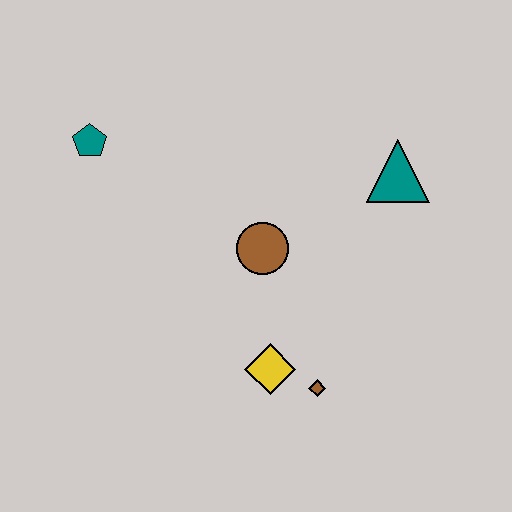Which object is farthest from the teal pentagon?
The brown diamond is farthest from the teal pentagon.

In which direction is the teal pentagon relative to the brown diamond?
The teal pentagon is above the brown diamond.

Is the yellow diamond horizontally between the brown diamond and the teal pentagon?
Yes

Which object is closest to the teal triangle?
The brown circle is closest to the teal triangle.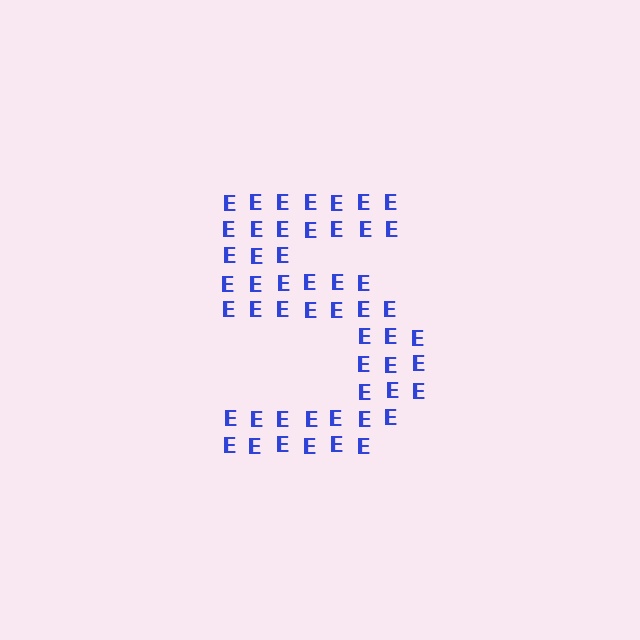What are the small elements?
The small elements are letter E's.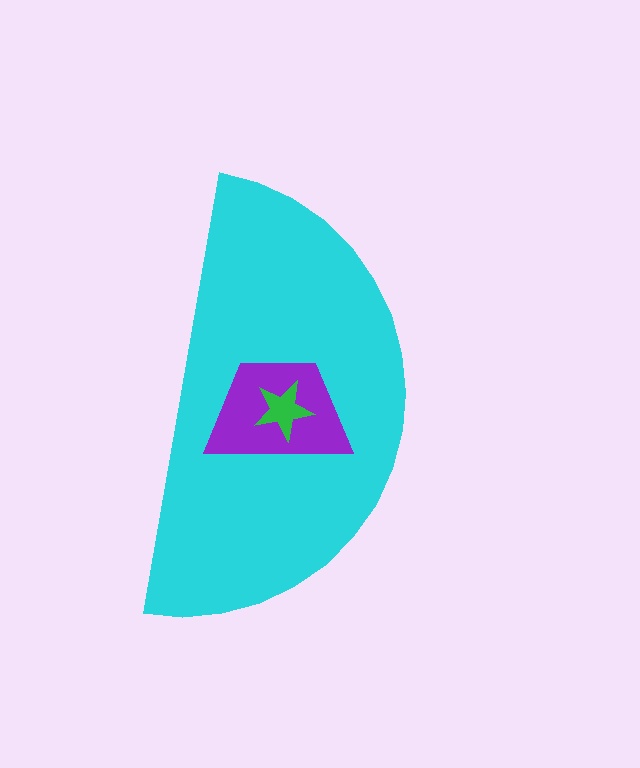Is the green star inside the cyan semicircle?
Yes.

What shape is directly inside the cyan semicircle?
The purple trapezoid.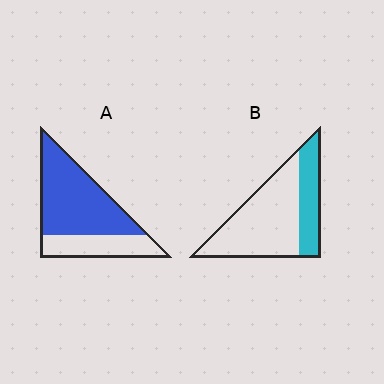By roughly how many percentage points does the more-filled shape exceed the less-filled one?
By roughly 40 percentage points (A over B).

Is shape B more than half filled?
No.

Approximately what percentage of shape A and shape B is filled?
A is approximately 70% and B is approximately 30%.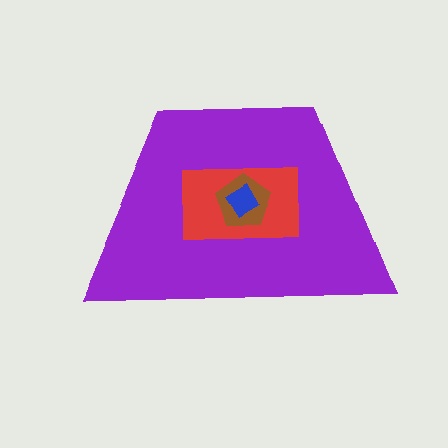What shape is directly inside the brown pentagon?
The blue diamond.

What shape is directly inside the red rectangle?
The brown pentagon.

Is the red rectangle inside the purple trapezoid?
Yes.